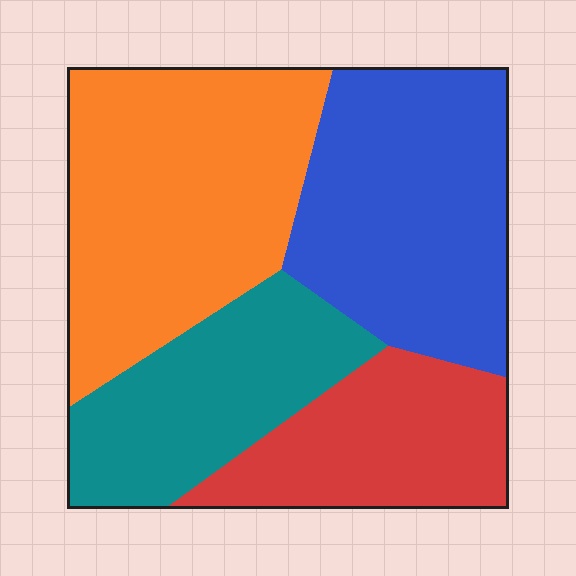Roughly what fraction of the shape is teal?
Teal covers 20% of the shape.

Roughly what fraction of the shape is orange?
Orange takes up between a sixth and a third of the shape.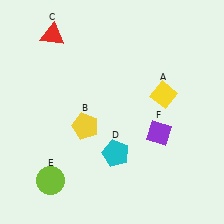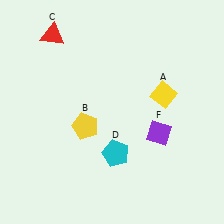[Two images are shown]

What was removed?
The lime circle (E) was removed in Image 2.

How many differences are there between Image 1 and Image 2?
There is 1 difference between the two images.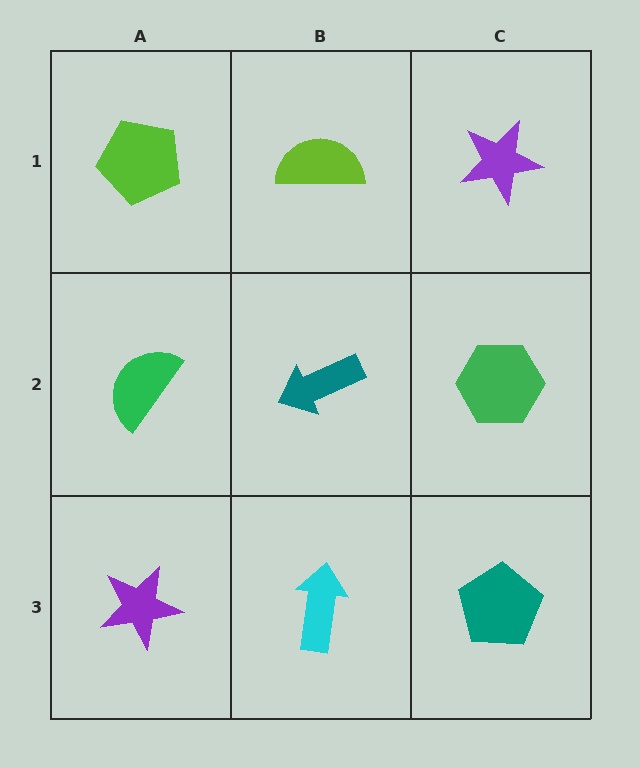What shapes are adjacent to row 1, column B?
A teal arrow (row 2, column B), a lime pentagon (row 1, column A), a purple star (row 1, column C).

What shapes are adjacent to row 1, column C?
A green hexagon (row 2, column C), a lime semicircle (row 1, column B).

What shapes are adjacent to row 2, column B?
A lime semicircle (row 1, column B), a cyan arrow (row 3, column B), a green semicircle (row 2, column A), a green hexagon (row 2, column C).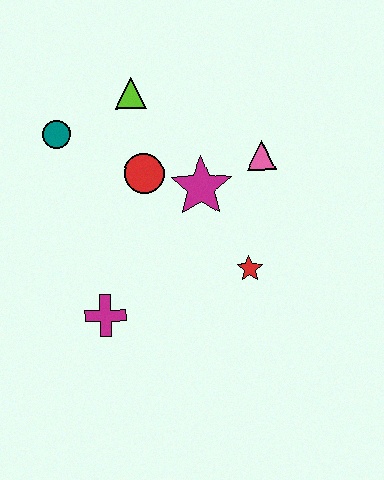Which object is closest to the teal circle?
The lime triangle is closest to the teal circle.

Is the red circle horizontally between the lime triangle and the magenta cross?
No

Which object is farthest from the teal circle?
The red star is farthest from the teal circle.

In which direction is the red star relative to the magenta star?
The red star is below the magenta star.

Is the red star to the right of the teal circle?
Yes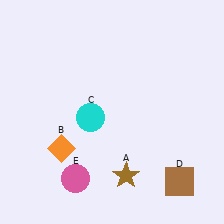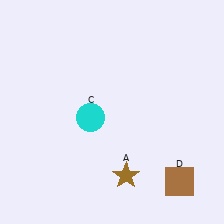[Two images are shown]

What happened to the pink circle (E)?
The pink circle (E) was removed in Image 2. It was in the bottom-left area of Image 1.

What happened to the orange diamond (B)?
The orange diamond (B) was removed in Image 2. It was in the bottom-left area of Image 1.